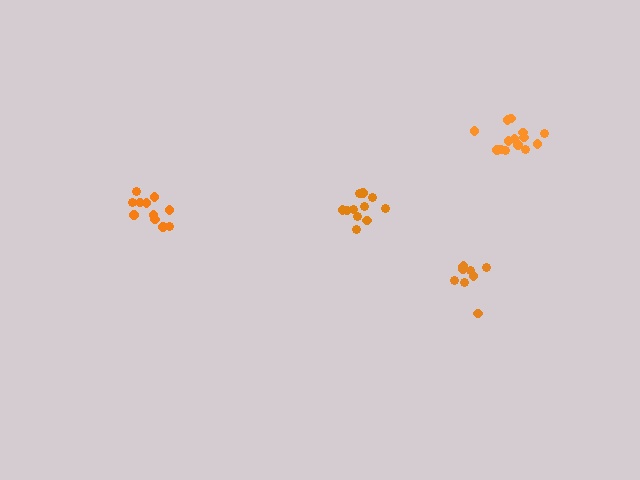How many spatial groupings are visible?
There are 4 spatial groupings.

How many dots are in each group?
Group 1: 9 dots, Group 2: 11 dots, Group 3: 11 dots, Group 4: 14 dots (45 total).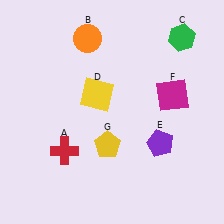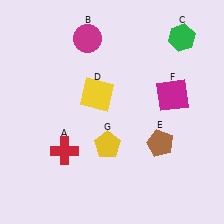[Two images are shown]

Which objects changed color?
B changed from orange to magenta. E changed from purple to brown.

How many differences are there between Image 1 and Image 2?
There are 2 differences between the two images.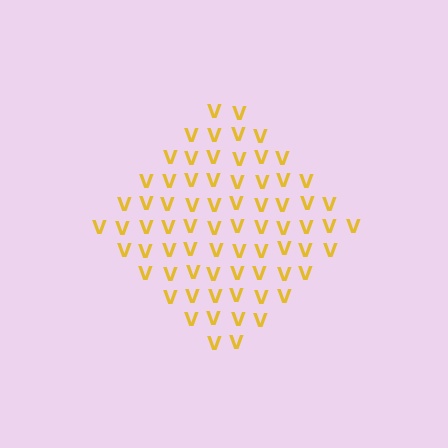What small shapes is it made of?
It is made of small letter V's.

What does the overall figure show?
The overall figure shows a diamond.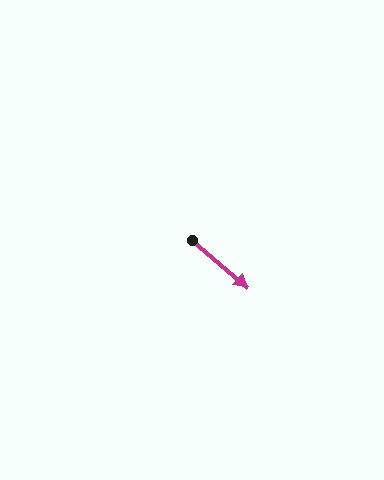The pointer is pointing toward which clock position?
Roughly 4 o'clock.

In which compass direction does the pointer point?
Southeast.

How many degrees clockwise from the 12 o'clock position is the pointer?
Approximately 131 degrees.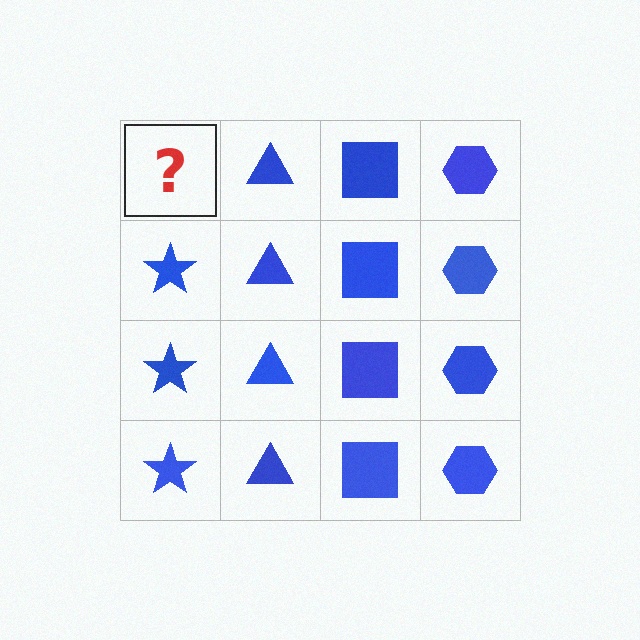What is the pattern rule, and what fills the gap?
The rule is that each column has a consistent shape. The gap should be filled with a blue star.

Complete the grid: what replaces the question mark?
The question mark should be replaced with a blue star.